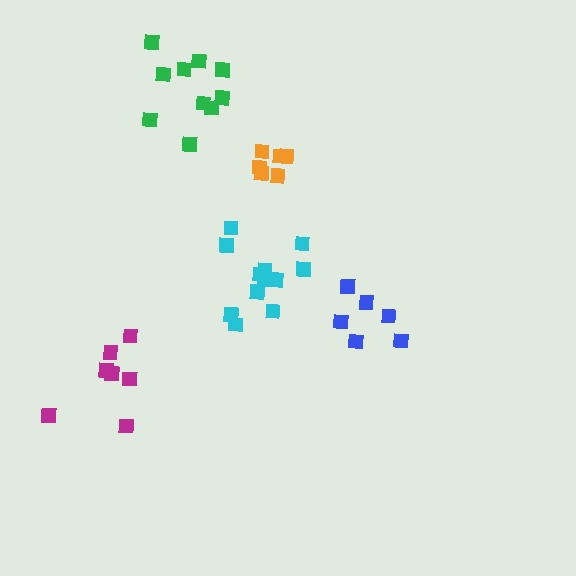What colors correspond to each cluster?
The clusters are colored: orange, blue, magenta, cyan, green.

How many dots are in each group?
Group 1: 6 dots, Group 2: 6 dots, Group 3: 7 dots, Group 4: 12 dots, Group 5: 10 dots (41 total).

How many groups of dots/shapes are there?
There are 5 groups.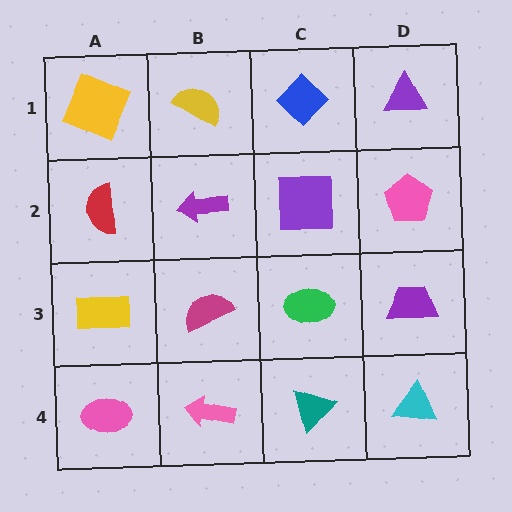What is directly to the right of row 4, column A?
A pink arrow.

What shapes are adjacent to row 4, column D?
A purple trapezoid (row 3, column D), a teal triangle (row 4, column C).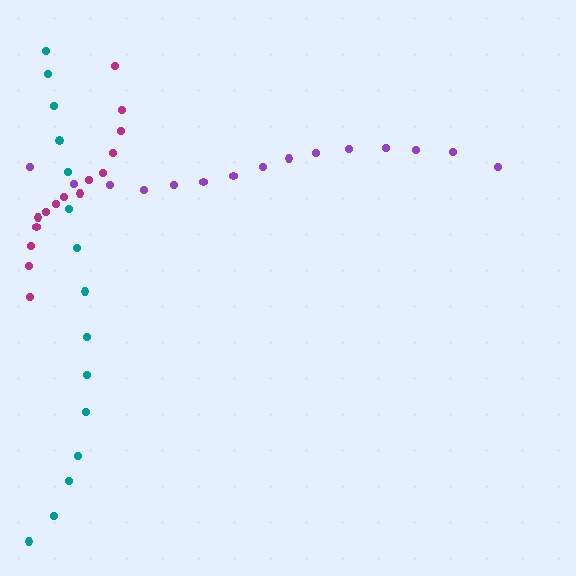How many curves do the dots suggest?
There are 3 distinct paths.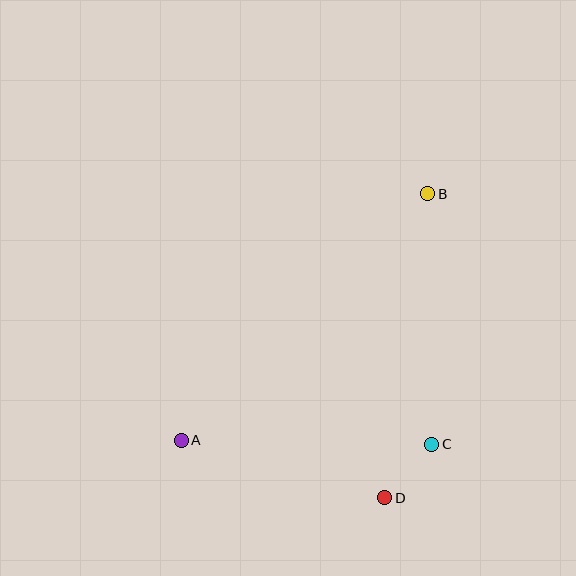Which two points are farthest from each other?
Points A and B are farthest from each other.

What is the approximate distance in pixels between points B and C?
The distance between B and C is approximately 251 pixels.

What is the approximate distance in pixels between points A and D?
The distance between A and D is approximately 211 pixels.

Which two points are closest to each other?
Points C and D are closest to each other.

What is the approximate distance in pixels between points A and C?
The distance between A and C is approximately 251 pixels.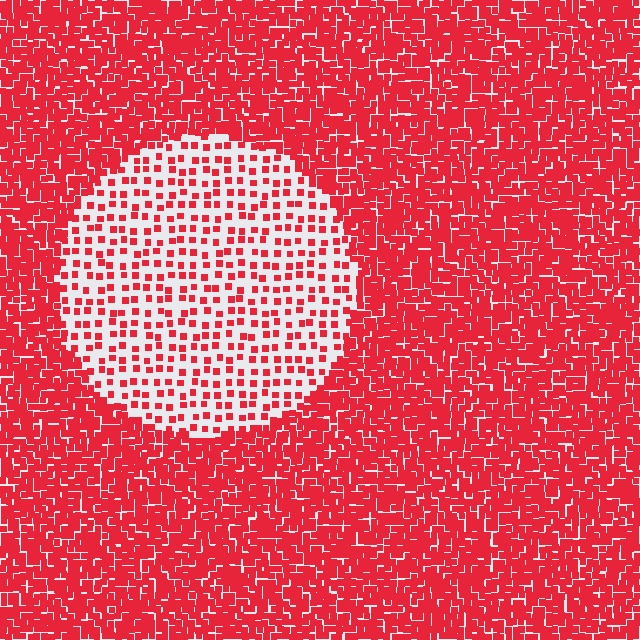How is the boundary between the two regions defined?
The boundary is defined by a change in element density (approximately 3.1x ratio). All elements are the same color, size, and shape.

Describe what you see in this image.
The image contains small red elements arranged at two different densities. A circle-shaped region is visible where the elements are less densely packed than the surrounding area.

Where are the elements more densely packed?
The elements are more densely packed outside the circle boundary.